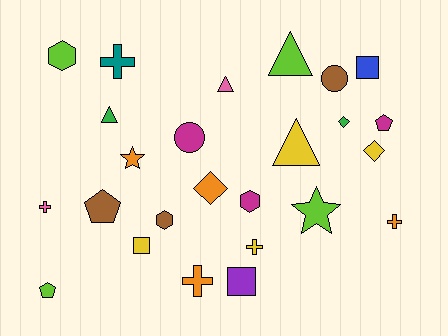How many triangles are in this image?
There are 4 triangles.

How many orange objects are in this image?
There are 4 orange objects.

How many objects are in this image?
There are 25 objects.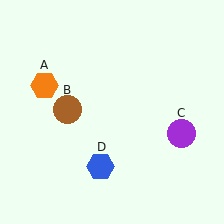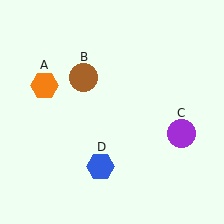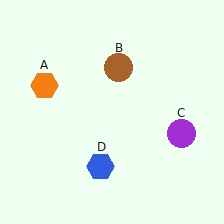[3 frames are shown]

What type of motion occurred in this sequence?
The brown circle (object B) rotated clockwise around the center of the scene.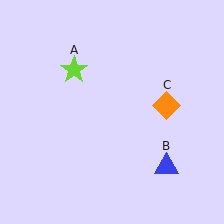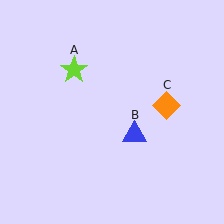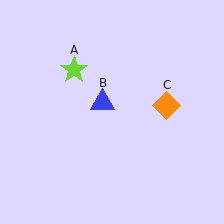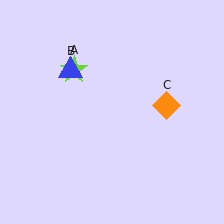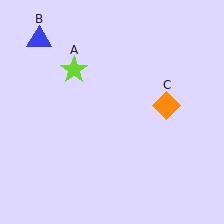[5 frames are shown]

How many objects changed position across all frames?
1 object changed position: blue triangle (object B).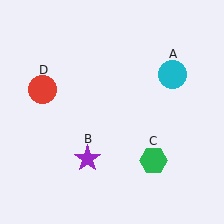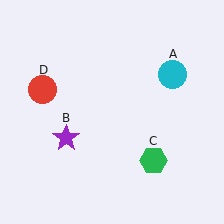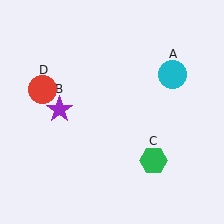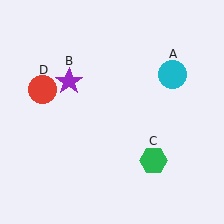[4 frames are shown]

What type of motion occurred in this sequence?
The purple star (object B) rotated clockwise around the center of the scene.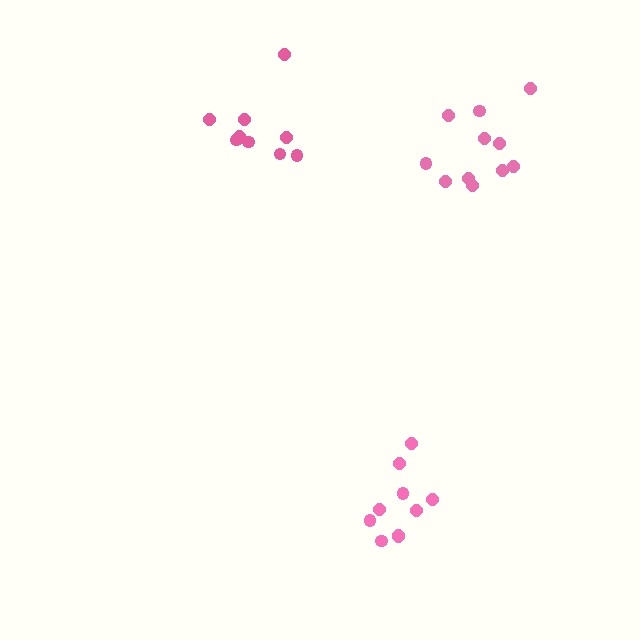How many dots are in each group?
Group 1: 10 dots, Group 2: 11 dots, Group 3: 9 dots (30 total).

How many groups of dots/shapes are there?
There are 3 groups.